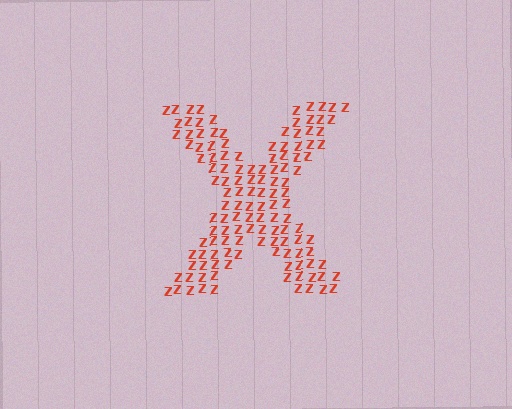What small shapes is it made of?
It is made of small letter Z's.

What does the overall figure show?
The overall figure shows the letter X.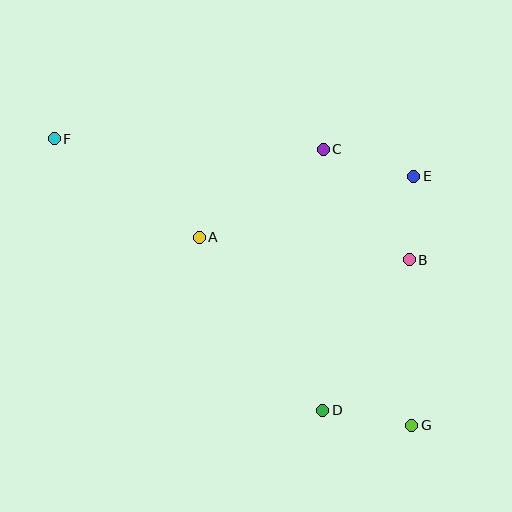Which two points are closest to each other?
Points B and E are closest to each other.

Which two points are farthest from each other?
Points F and G are farthest from each other.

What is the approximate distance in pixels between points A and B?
The distance between A and B is approximately 211 pixels.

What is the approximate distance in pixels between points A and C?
The distance between A and C is approximately 152 pixels.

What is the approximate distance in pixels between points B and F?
The distance between B and F is approximately 375 pixels.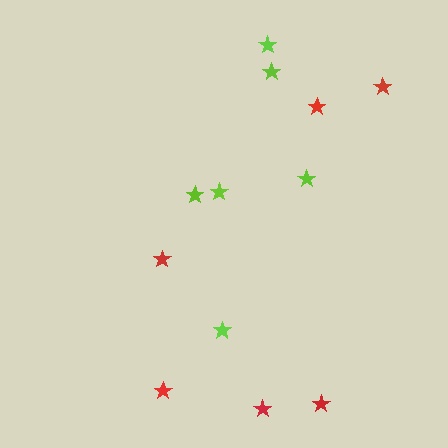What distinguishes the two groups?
There are 2 groups: one group of red stars (6) and one group of lime stars (6).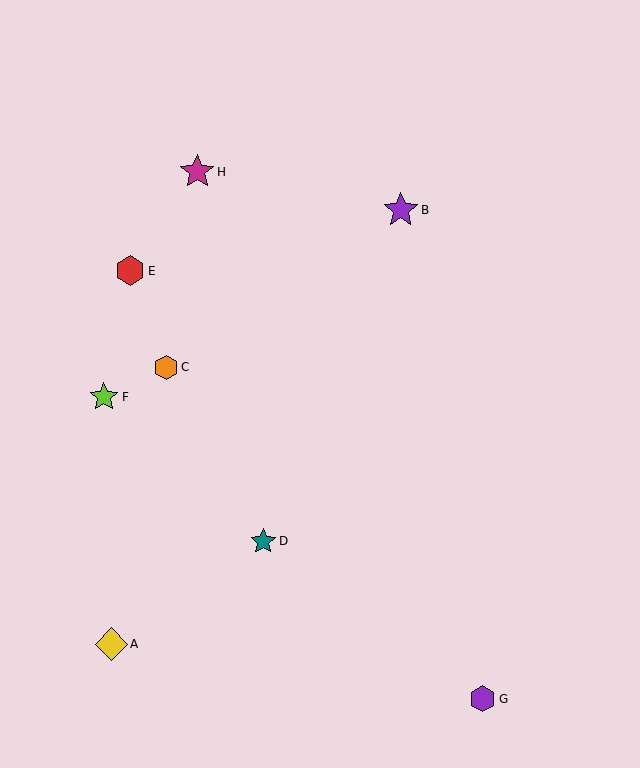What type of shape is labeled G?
Shape G is a purple hexagon.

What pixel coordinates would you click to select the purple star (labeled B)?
Click at (401, 210) to select the purple star B.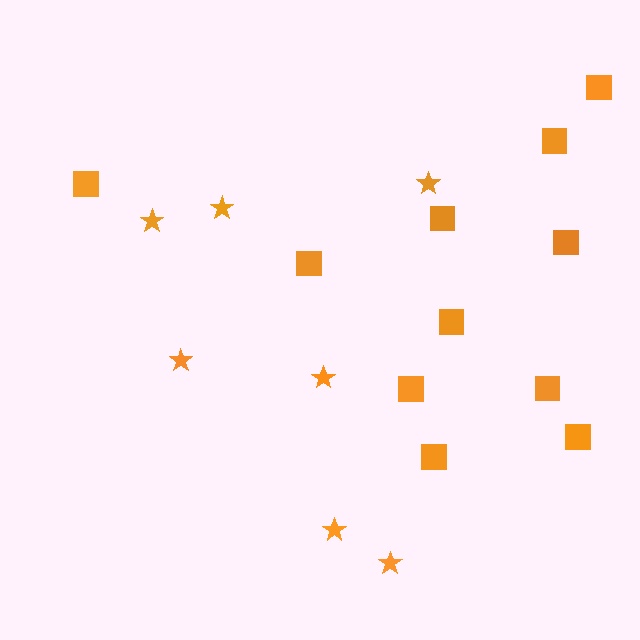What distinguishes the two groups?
There are 2 groups: one group of squares (11) and one group of stars (7).